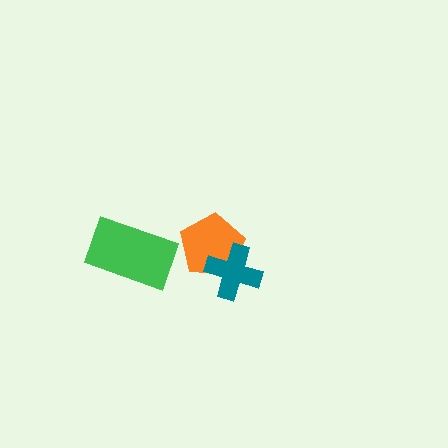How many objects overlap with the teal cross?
1 object overlaps with the teal cross.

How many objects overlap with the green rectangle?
0 objects overlap with the green rectangle.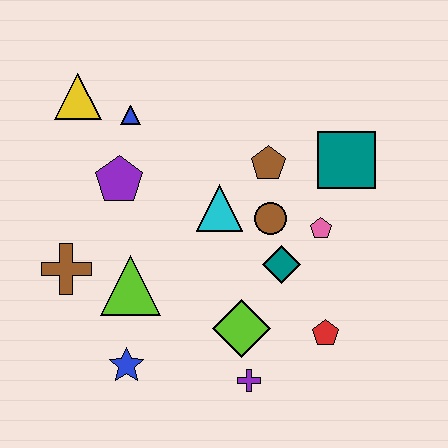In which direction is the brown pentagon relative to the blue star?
The brown pentagon is above the blue star.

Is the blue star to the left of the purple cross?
Yes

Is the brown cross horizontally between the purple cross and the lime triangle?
No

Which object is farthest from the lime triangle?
The teal square is farthest from the lime triangle.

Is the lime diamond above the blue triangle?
No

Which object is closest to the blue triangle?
The yellow triangle is closest to the blue triangle.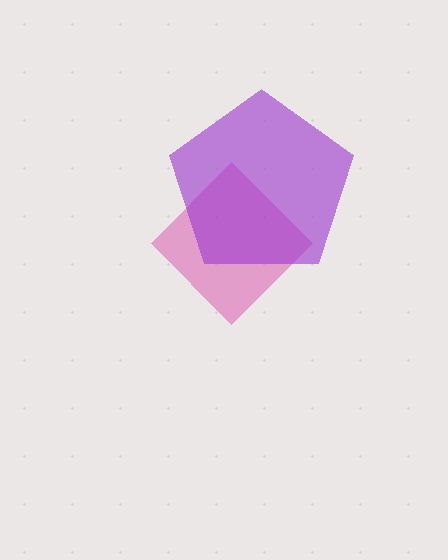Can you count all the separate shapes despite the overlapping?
Yes, there are 2 separate shapes.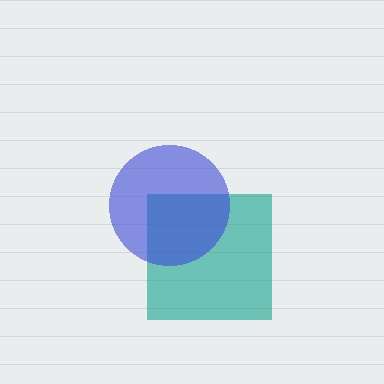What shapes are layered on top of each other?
The layered shapes are: a teal square, a blue circle.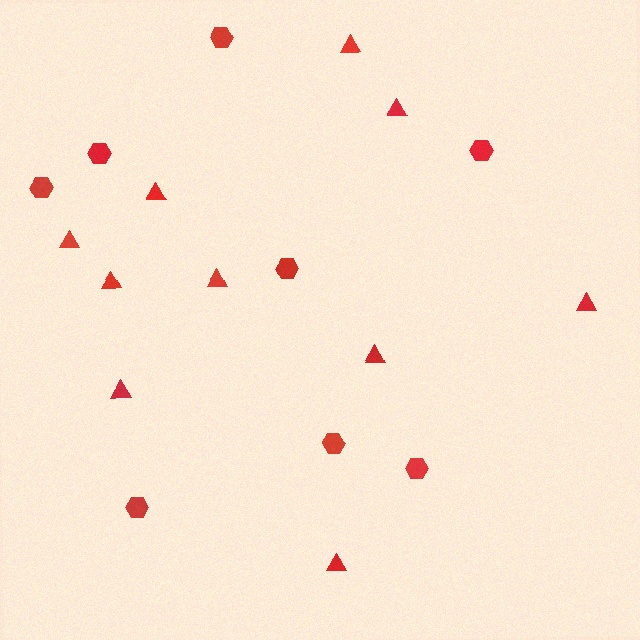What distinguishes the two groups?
There are 2 groups: one group of triangles (10) and one group of hexagons (8).